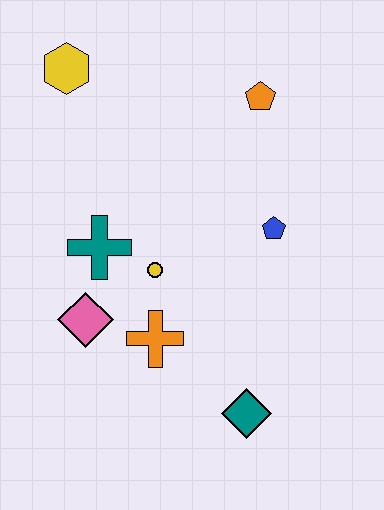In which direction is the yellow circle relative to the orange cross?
The yellow circle is above the orange cross.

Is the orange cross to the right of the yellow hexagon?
Yes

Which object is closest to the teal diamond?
The orange cross is closest to the teal diamond.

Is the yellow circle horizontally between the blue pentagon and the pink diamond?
Yes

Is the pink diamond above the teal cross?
No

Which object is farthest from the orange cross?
The yellow hexagon is farthest from the orange cross.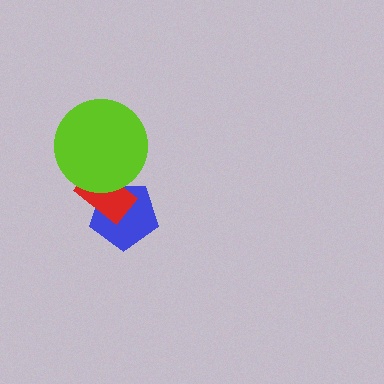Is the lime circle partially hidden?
No, no other shape covers it.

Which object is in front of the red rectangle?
The lime circle is in front of the red rectangle.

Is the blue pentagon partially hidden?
Yes, it is partially covered by another shape.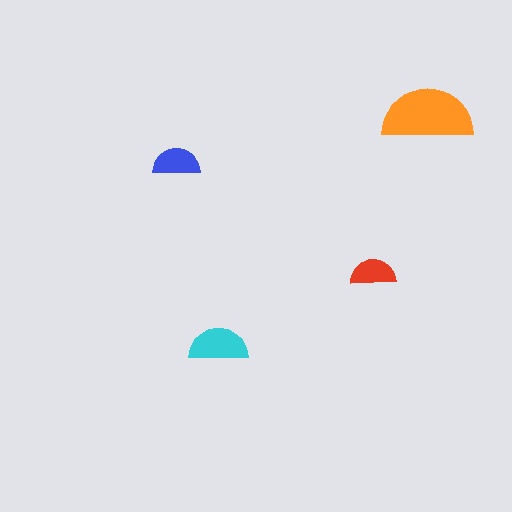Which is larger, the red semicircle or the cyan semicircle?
The cyan one.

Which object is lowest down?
The cyan semicircle is bottommost.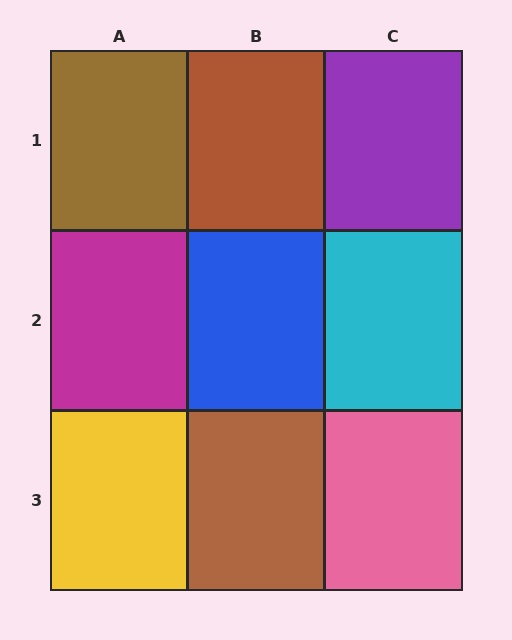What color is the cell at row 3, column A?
Yellow.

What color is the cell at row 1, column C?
Purple.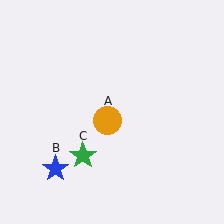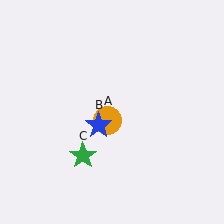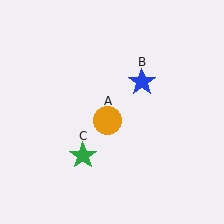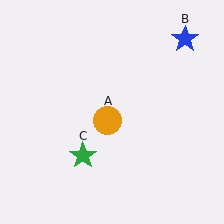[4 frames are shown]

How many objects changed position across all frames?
1 object changed position: blue star (object B).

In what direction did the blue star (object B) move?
The blue star (object B) moved up and to the right.